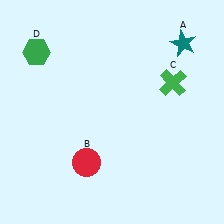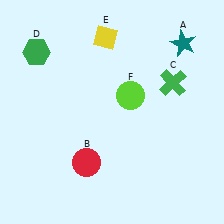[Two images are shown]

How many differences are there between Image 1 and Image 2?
There are 2 differences between the two images.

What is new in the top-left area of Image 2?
A yellow diamond (E) was added in the top-left area of Image 2.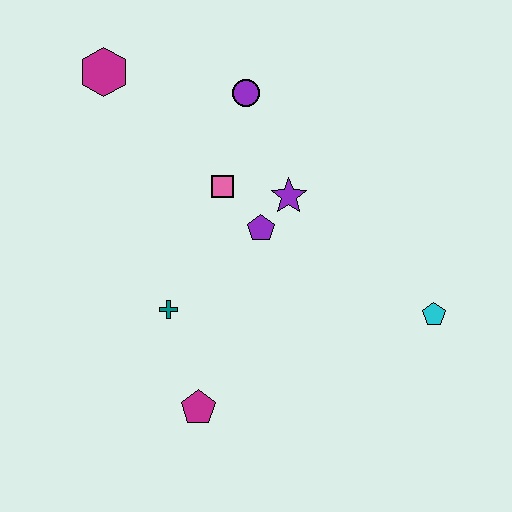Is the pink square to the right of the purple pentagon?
No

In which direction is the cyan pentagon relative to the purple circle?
The cyan pentagon is below the purple circle.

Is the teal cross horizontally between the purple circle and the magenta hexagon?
Yes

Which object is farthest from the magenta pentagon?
The magenta hexagon is farthest from the magenta pentagon.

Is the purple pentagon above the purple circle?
No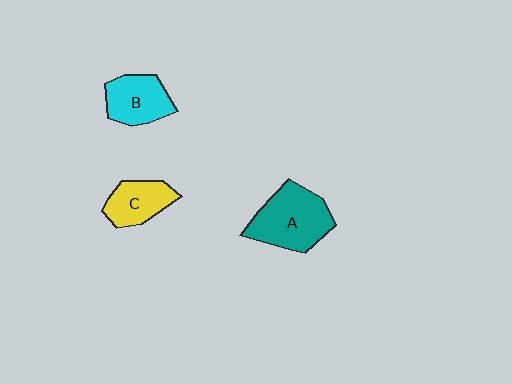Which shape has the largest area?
Shape A (teal).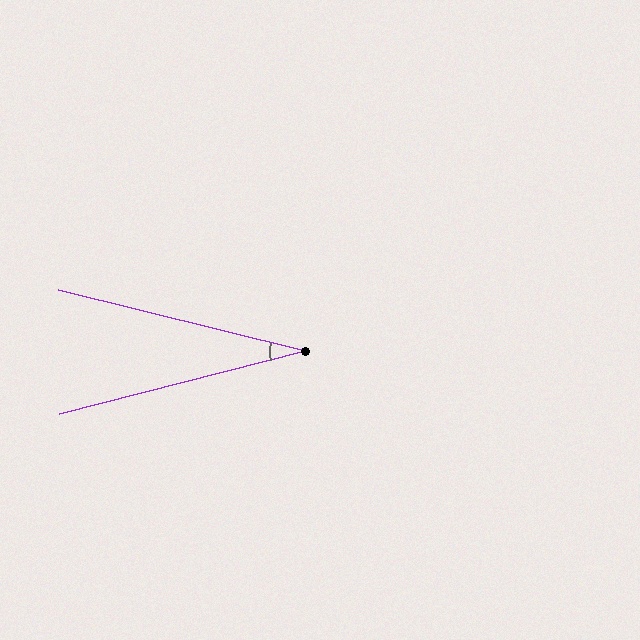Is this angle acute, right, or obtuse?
It is acute.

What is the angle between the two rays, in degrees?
Approximately 28 degrees.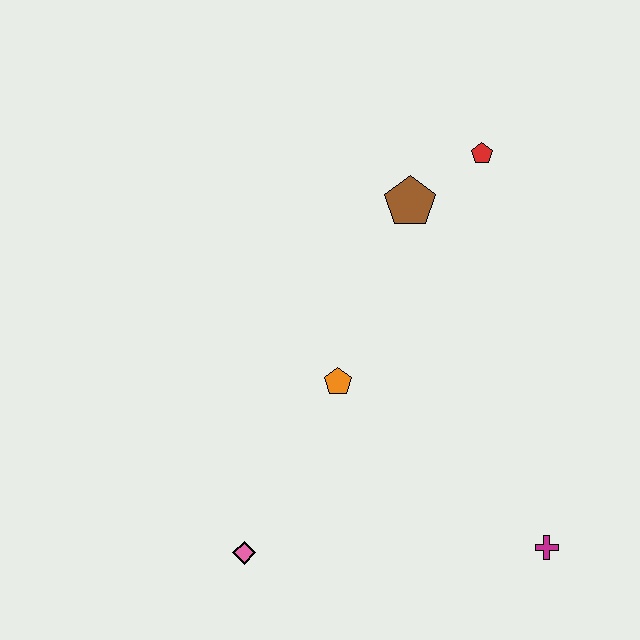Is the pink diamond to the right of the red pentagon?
No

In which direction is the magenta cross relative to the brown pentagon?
The magenta cross is below the brown pentagon.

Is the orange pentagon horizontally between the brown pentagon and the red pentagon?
No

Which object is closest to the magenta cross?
The orange pentagon is closest to the magenta cross.